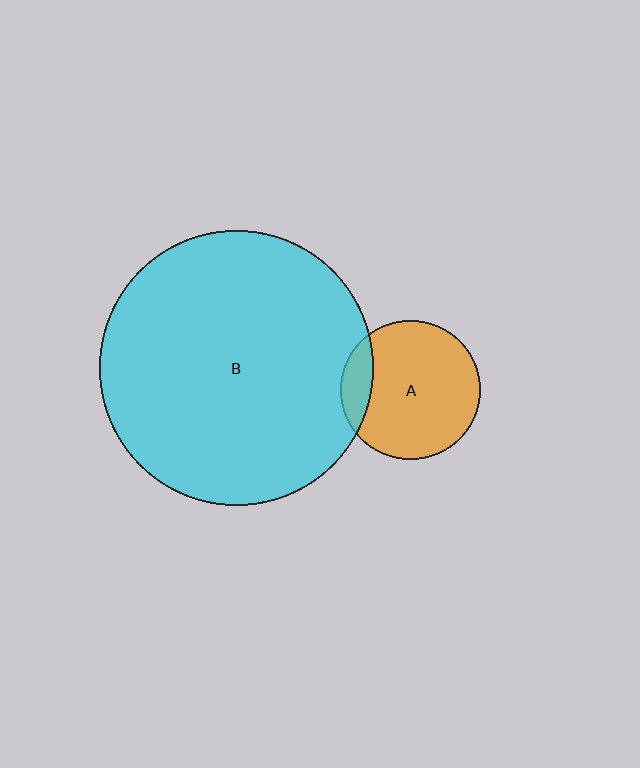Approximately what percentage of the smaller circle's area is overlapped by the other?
Approximately 15%.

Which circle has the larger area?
Circle B (cyan).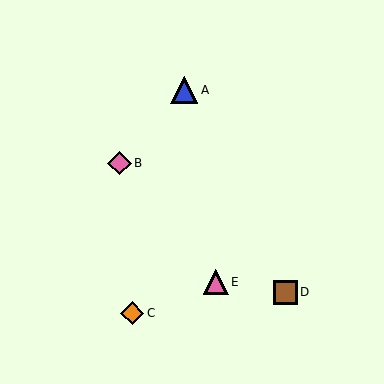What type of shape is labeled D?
Shape D is a brown square.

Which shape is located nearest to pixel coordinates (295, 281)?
The brown square (labeled D) at (286, 292) is nearest to that location.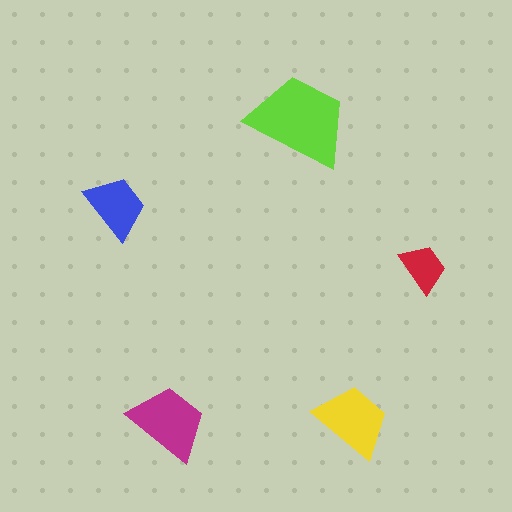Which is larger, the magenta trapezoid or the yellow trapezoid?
The magenta one.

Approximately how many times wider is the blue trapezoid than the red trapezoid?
About 1.5 times wider.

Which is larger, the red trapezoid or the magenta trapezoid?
The magenta one.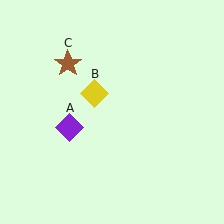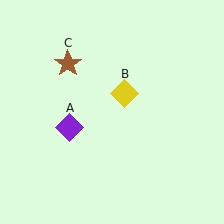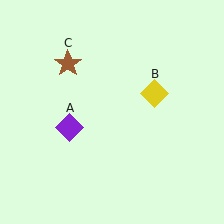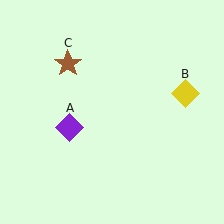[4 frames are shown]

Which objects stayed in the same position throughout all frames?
Purple diamond (object A) and brown star (object C) remained stationary.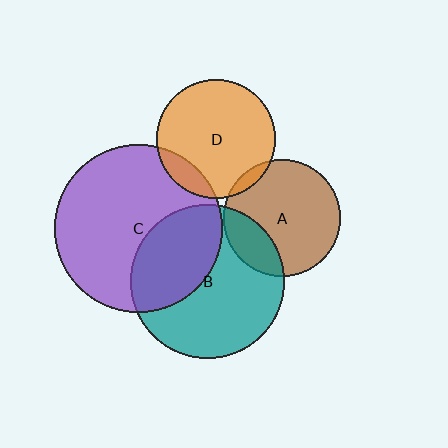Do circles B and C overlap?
Yes.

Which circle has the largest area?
Circle C (purple).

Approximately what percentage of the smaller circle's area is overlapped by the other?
Approximately 40%.